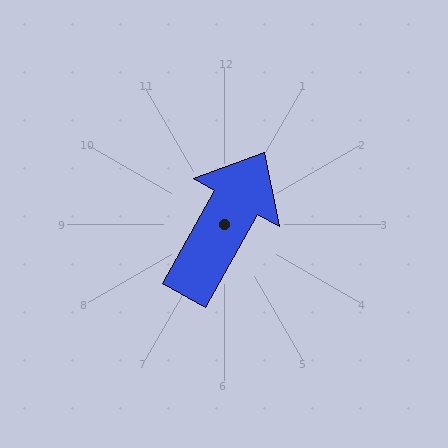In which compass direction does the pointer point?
Northeast.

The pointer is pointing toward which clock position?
Roughly 1 o'clock.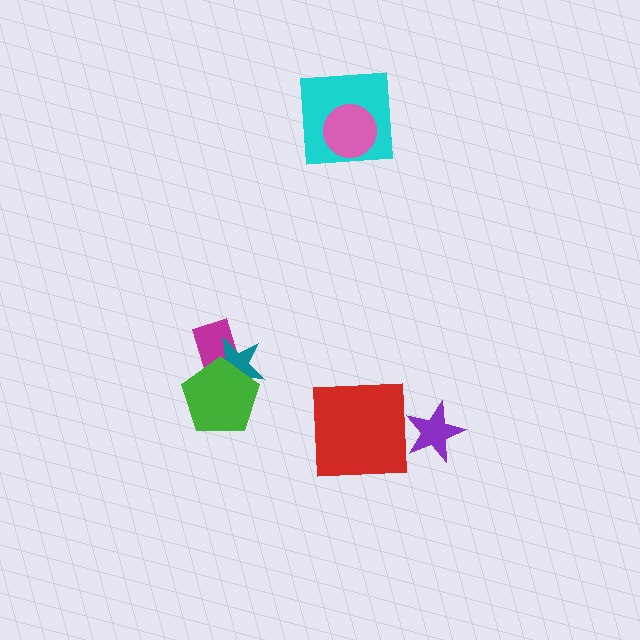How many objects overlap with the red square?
0 objects overlap with the red square.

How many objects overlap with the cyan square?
1 object overlaps with the cyan square.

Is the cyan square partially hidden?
Yes, it is partially covered by another shape.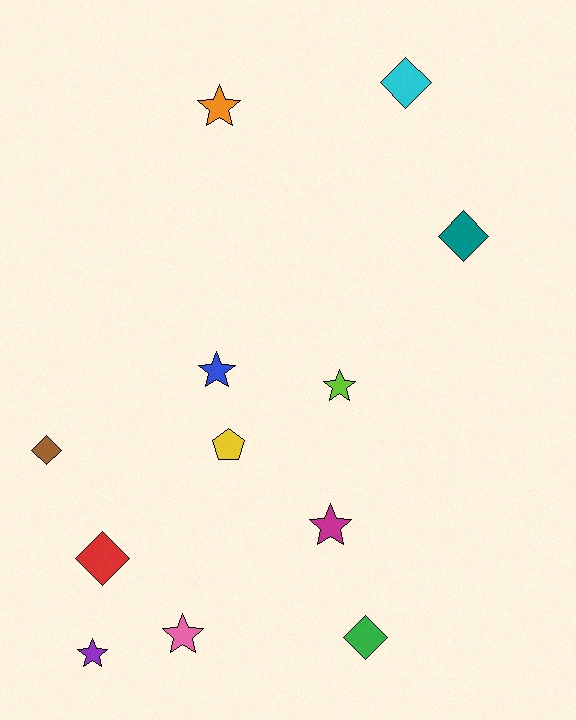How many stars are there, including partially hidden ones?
There are 6 stars.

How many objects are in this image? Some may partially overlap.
There are 12 objects.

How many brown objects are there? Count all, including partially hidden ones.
There is 1 brown object.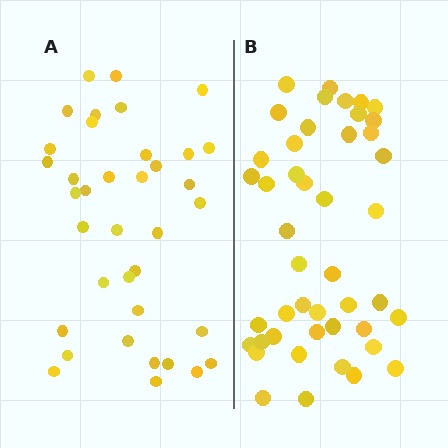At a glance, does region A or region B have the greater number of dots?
Region B (the right region) has more dots.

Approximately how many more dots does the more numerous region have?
Region B has roughly 8 or so more dots than region A.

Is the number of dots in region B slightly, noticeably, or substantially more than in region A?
Region B has only slightly more — the two regions are fairly close. The ratio is roughly 1.2 to 1.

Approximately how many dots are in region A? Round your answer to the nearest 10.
About 40 dots. (The exact count is 37, which rounds to 40.)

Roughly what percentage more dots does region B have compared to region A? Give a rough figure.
About 20% more.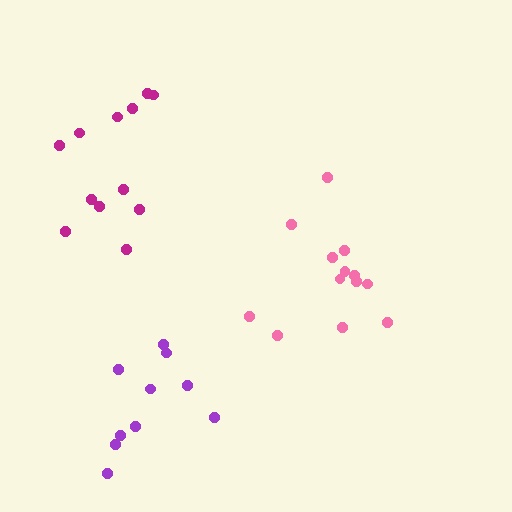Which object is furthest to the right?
The pink cluster is rightmost.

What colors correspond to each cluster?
The clusters are colored: magenta, purple, pink.